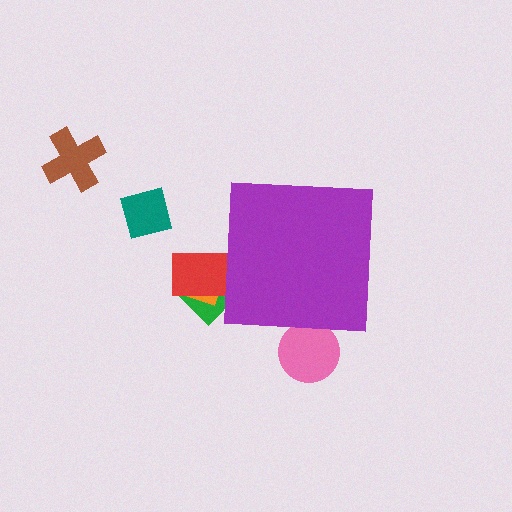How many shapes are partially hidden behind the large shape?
4 shapes are partially hidden.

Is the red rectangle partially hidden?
Yes, the red rectangle is partially hidden behind the purple square.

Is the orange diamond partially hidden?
Yes, the orange diamond is partially hidden behind the purple square.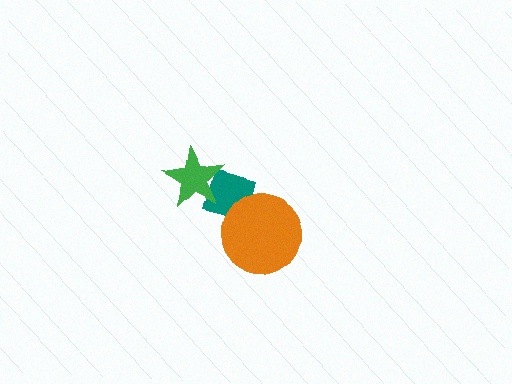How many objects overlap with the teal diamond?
2 objects overlap with the teal diamond.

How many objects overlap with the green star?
1 object overlaps with the green star.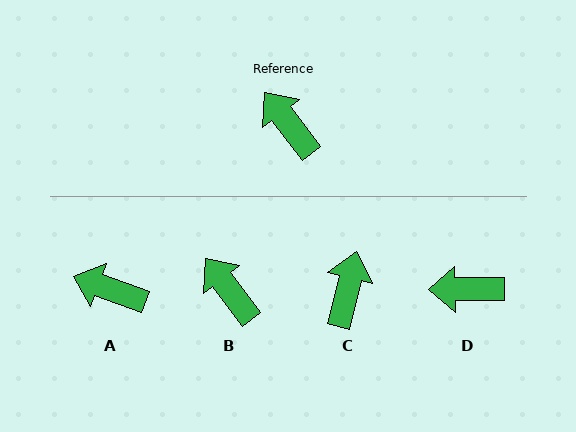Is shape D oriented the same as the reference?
No, it is off by about 53 degrees.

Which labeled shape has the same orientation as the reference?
B.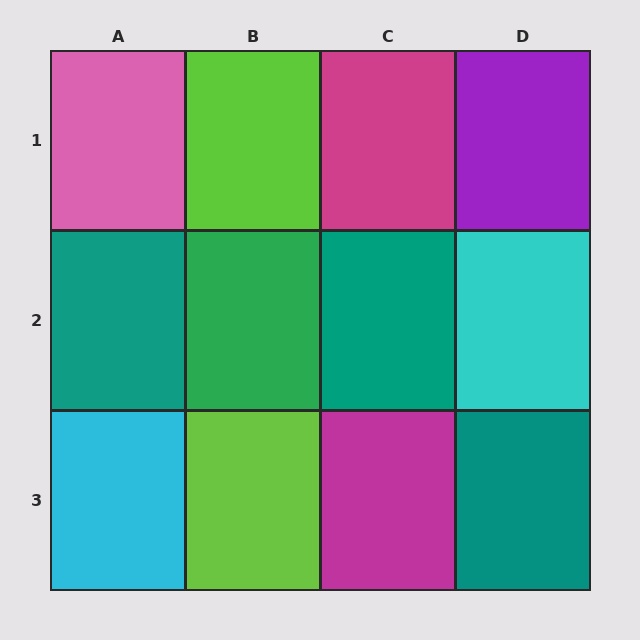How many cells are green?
1 cell is green.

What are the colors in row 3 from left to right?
Cyan, lime, magenta, teal.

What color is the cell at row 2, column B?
Green.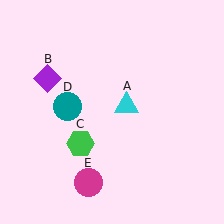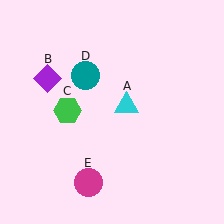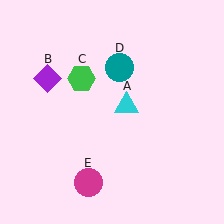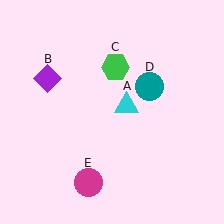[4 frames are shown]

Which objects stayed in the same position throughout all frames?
Cyan triangle (object A) and purple diamond (object B) and magenta circle (object E) remained stationary.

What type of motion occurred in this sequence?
The green hexagon (object C), teal circle (object D) rotated clockwise around the center of the scene.